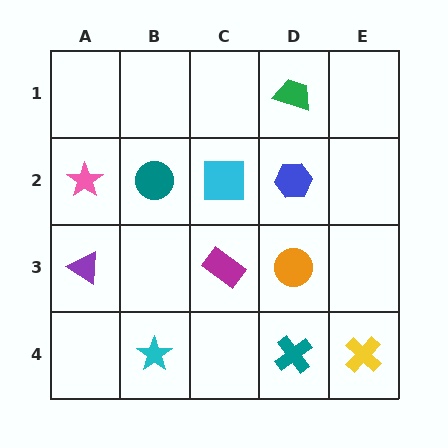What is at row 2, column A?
A pink star.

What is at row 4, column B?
A cyan star.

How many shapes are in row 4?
3 shapes.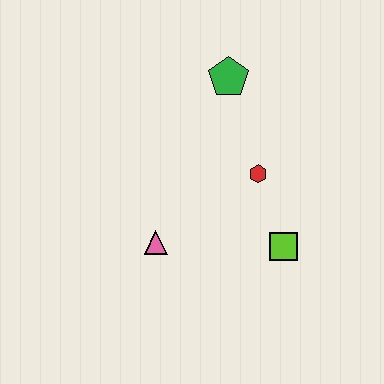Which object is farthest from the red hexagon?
The pink triangle is farthest from the red hexagon.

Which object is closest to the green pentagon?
The red hexagon is closest to the green pentagon.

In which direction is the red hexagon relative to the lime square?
The red hexagon is above the lime square.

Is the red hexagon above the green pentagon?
No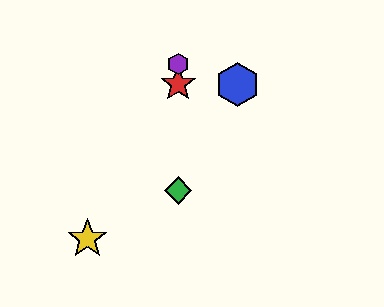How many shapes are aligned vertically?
3 shapes (the red star, the green diamond, the purple hexagon) are aligned vertically.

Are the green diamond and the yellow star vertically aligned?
No, the green diamond is at x≈178 and the yellow star is at x≈87.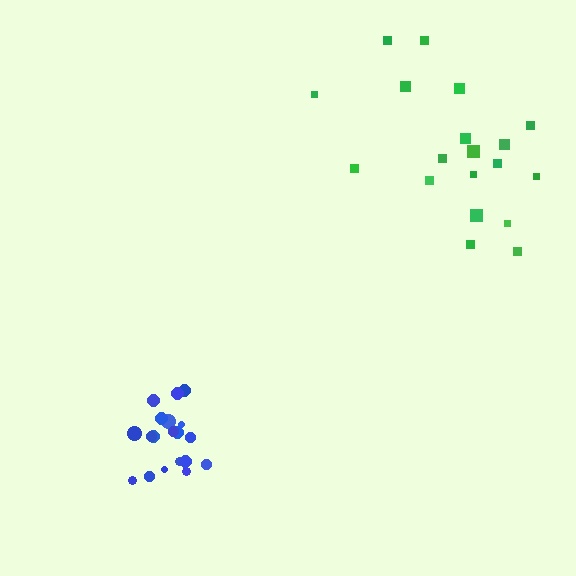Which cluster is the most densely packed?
Blue.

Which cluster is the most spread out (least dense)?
Green.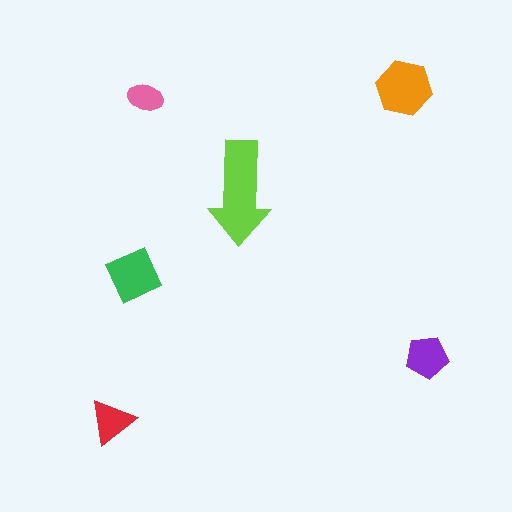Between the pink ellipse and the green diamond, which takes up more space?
The green diamond.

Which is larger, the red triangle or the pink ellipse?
The red triangle.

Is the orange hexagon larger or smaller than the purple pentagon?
Larger.